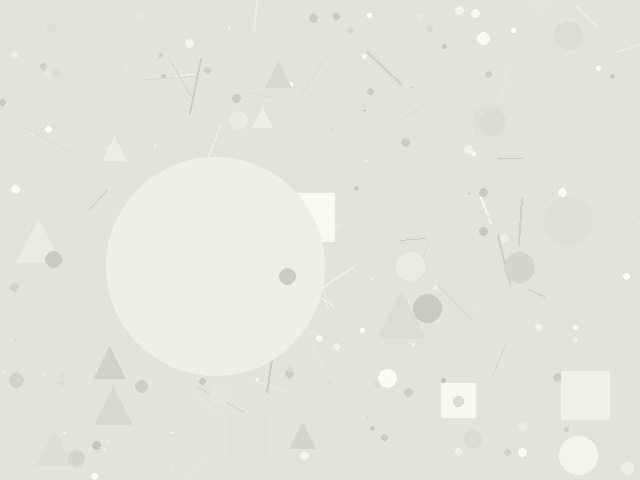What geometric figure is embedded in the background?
A circle is embedded in the background.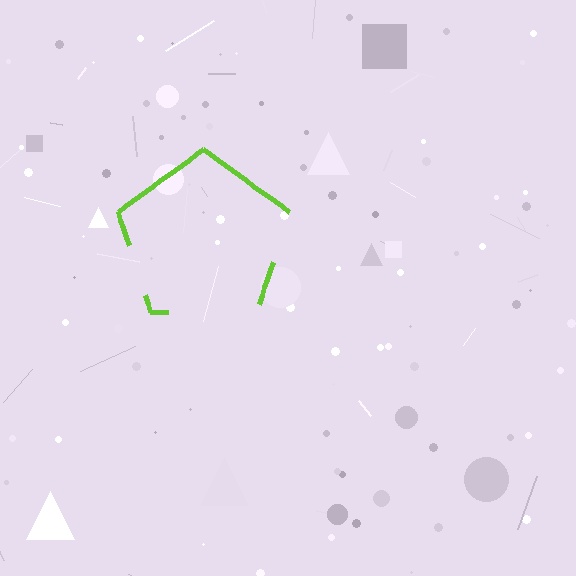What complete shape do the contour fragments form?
The contour fragments form a pentagon.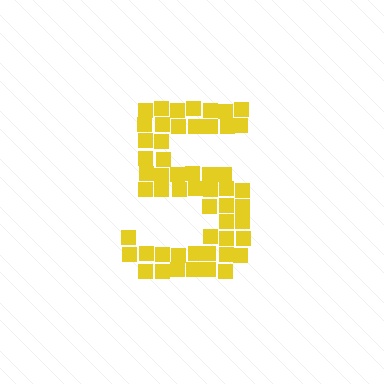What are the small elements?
The small elements are squares.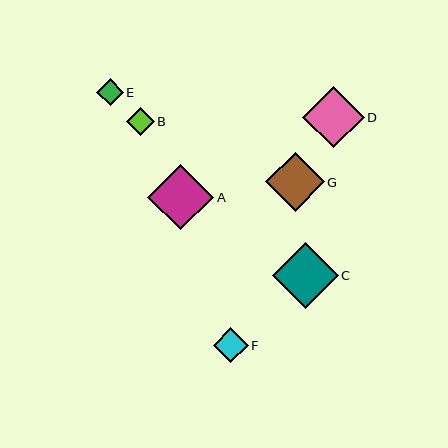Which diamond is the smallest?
Diamond E is the smallest with a size of approximately 27 pixels.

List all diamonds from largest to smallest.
From largest to smallest: A, C, D, G, F, B, E.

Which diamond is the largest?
Diamond A is the largest with a size of approximately 66 pixels.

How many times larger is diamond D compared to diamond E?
Diamond D is approximately 2.3 times the size of diamond E.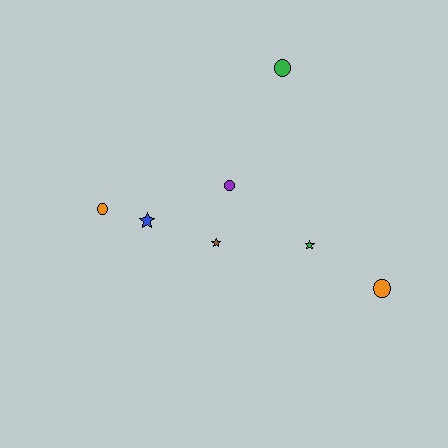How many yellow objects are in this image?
There are no yellow objects.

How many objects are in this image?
There are 7 objects.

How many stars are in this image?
There are 3 stars.